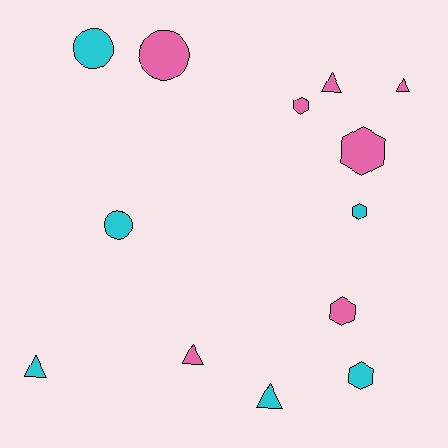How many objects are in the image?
There are 13 objects.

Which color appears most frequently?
Pink, with 7 objects.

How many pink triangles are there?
There are 3 pink triangles.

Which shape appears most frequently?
Hexagon, with 5 objects.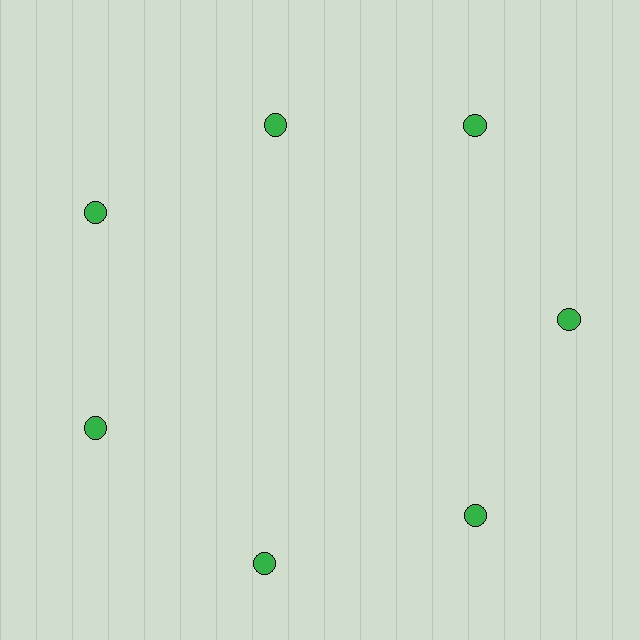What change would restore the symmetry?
The symmetry would be restored by moving it outward, back onto the ring so that all 7 circles sit at equal angles and equal distance from the center.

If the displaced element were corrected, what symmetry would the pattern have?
It would have 7-fold rotational symmetry — the pattern would map onto itself every 51 degrees.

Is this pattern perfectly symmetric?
No. The 7 green circles are arranged in a ring, but one element near the 12 o'clock position is pulled inward toward the center, breaking the 7-fold rotational symmetry.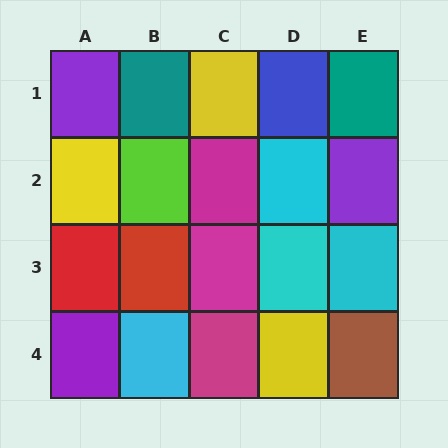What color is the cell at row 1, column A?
Purple.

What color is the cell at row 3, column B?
Red.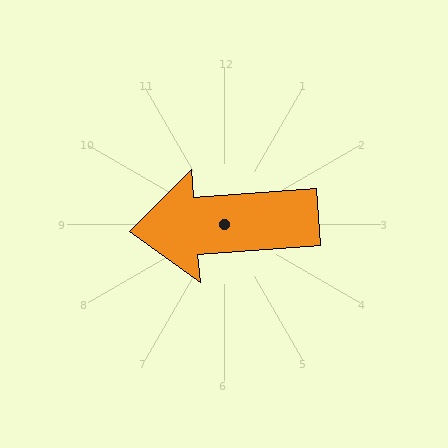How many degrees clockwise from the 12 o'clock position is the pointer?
Approximately 266 degrees.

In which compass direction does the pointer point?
West.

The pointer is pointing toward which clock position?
Roughly 9 o'clock.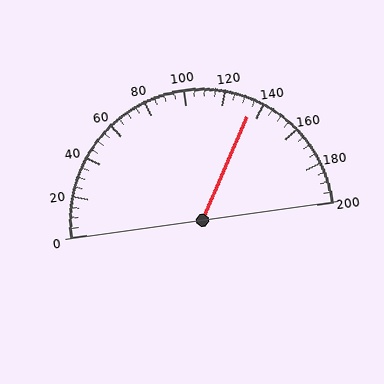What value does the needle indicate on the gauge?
The needle indicates approximately 135.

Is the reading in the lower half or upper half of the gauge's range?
The reading is in the upper half of the range (0 to 200).